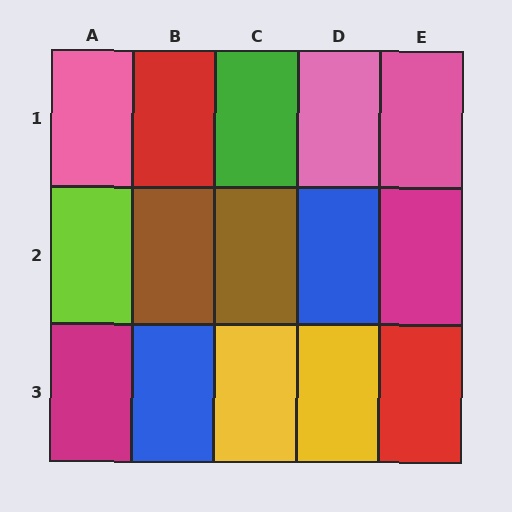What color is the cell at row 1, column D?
Pink.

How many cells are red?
2 cells are red.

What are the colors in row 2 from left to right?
Lime, brown, brown, blue, magenta.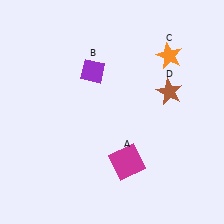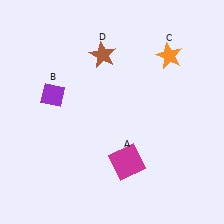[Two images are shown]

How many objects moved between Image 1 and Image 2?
2 objects moved between the two images.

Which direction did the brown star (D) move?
The brown star (D) moved left.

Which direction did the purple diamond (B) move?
The purple diamond (B) moved left.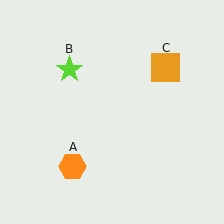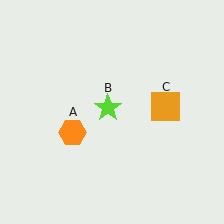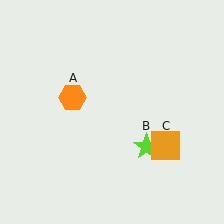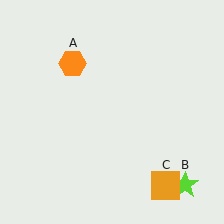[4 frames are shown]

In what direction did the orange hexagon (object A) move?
The orange hexagon (object A) moved up.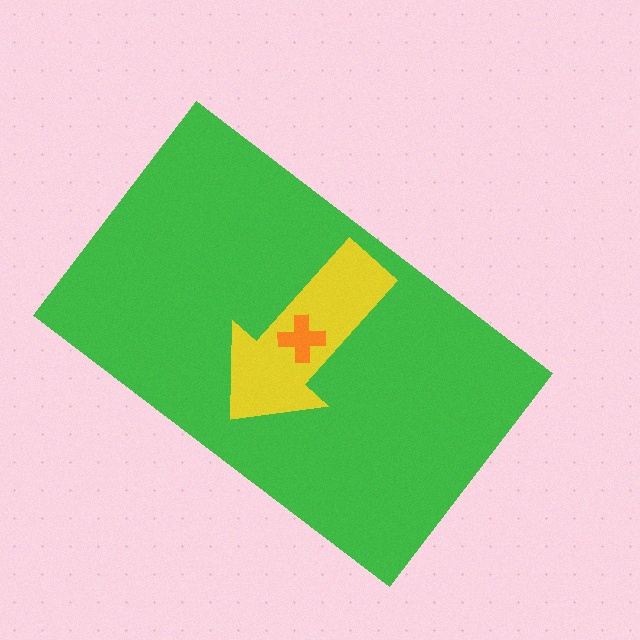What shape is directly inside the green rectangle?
The yellow arrow.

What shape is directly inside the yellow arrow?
The orange cross.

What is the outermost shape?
The green rectangle.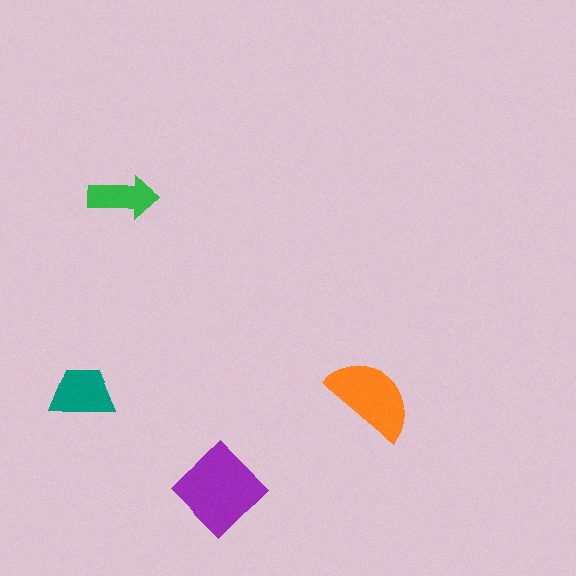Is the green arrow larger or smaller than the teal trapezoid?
Smaller.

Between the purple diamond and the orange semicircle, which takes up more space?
The purple diamond.